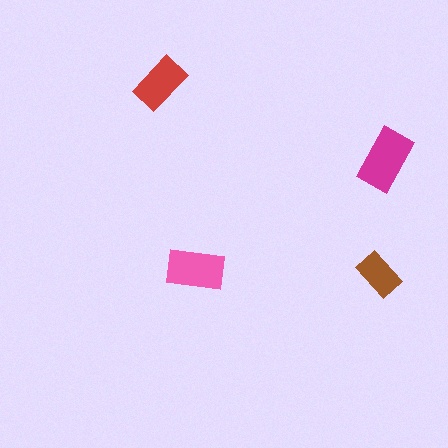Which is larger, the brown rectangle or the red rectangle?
The red one.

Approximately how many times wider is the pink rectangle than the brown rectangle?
About 1.5 times wider.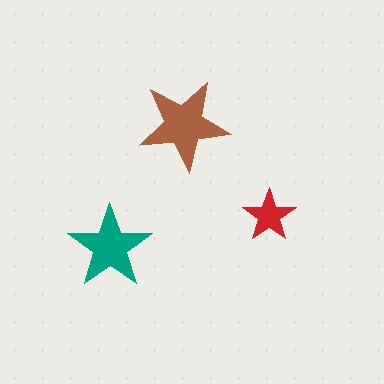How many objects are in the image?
There are 3 objects in the image.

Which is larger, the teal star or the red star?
The teal one.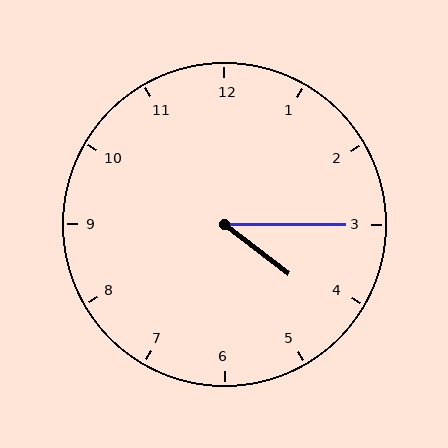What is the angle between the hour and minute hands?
Approximately 38 degrees.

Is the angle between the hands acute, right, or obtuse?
It is acute.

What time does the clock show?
4:15.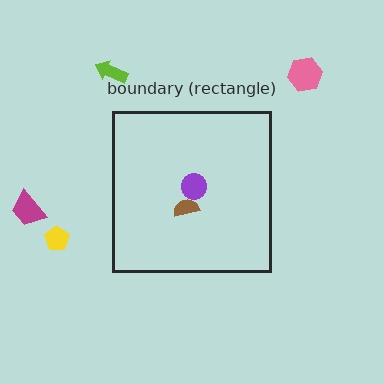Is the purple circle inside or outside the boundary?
Inside.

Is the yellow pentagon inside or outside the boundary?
Outside.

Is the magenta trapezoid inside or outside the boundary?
Outside.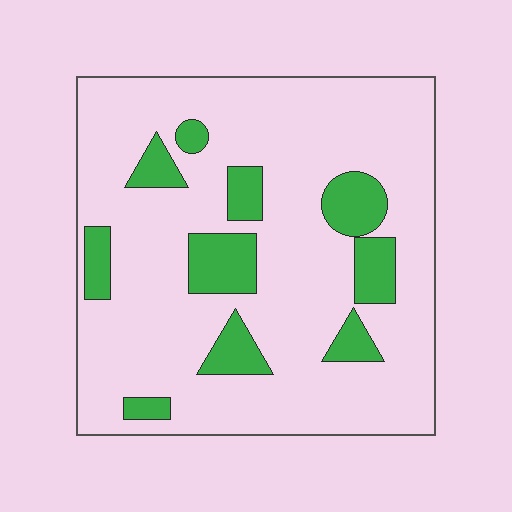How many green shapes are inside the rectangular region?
10.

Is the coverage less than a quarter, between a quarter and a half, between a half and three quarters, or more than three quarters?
Less than a quarter.